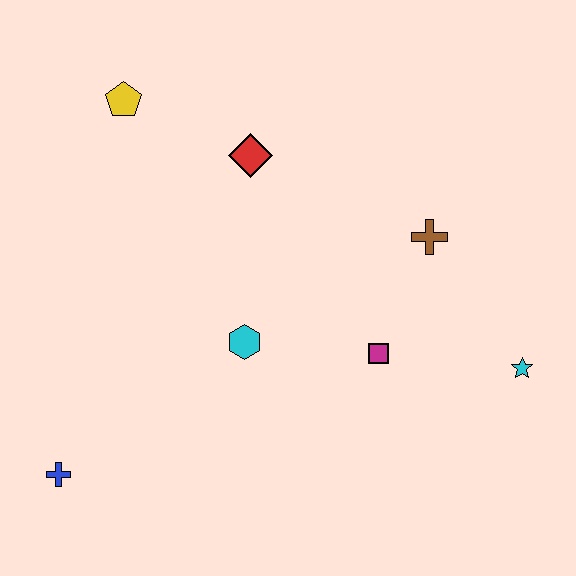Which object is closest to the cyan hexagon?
The magenta square is closest to the cyan hexagon.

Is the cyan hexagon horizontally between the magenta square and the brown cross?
No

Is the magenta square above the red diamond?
No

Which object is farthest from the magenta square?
The yellow pentagon is farthest from the magenta square.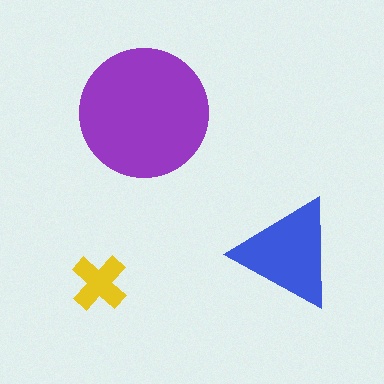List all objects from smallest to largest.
The yellow cross, the blue triangle, the purple circle.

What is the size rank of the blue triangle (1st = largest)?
2nd.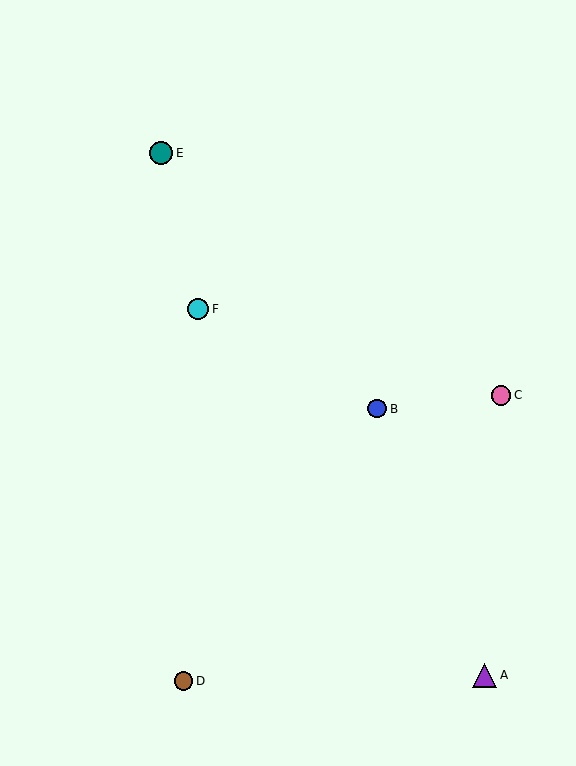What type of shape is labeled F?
Shape F is a cyan circle.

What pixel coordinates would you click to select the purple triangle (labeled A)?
Click at (485, 675) to select the purple triangle A.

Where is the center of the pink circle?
The center of the pink circle is at (501, 395).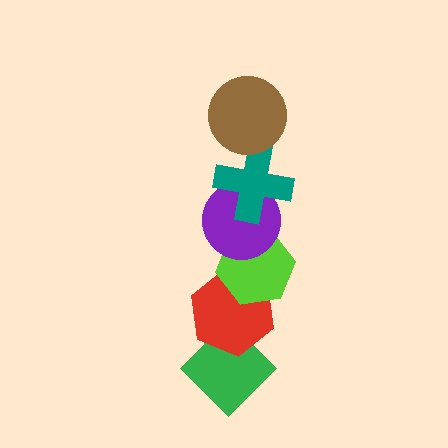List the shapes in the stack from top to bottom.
From top to bottom: the brown circle, the teal cross, the purple circle, the lime hexagon, the red hexagon, the green diamond.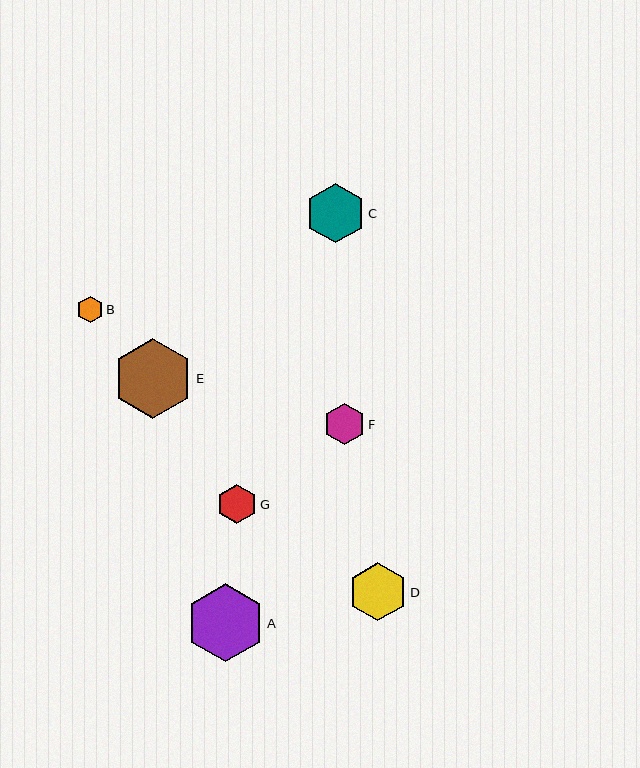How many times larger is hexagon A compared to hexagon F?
Hexagon A is approximately 1.9 times the size of hexagon F.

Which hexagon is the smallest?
Hexagon B is the smallest with a size of approximately 27 pixels.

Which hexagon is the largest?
Hexagon E is the largest with a size of approximately 80 pixels.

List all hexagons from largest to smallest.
From largest to smallest: E, A, C, D, F, G, B.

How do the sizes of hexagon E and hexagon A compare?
Hexagon E and hexagon A are approximately the same size.